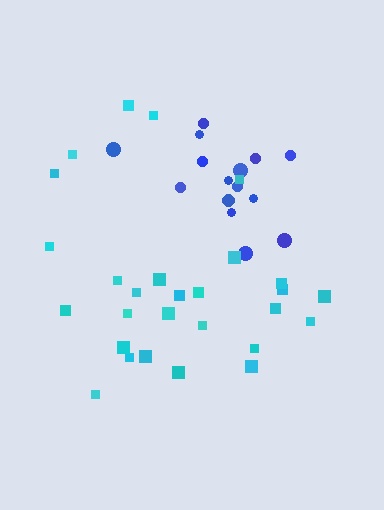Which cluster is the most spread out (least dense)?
Cyan.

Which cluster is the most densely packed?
Blue.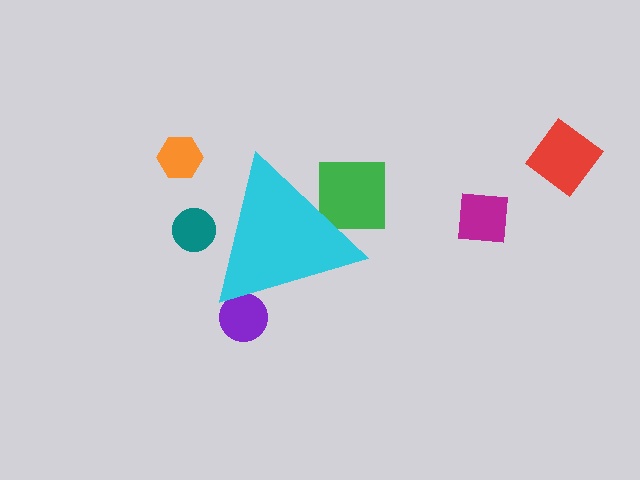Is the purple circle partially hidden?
Yes, the purple circle is partially hidden behind the cyan triangle.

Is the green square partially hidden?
Yes, the green square is partially hidden behind the cyan triangle.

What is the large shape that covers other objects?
A cyan triangle.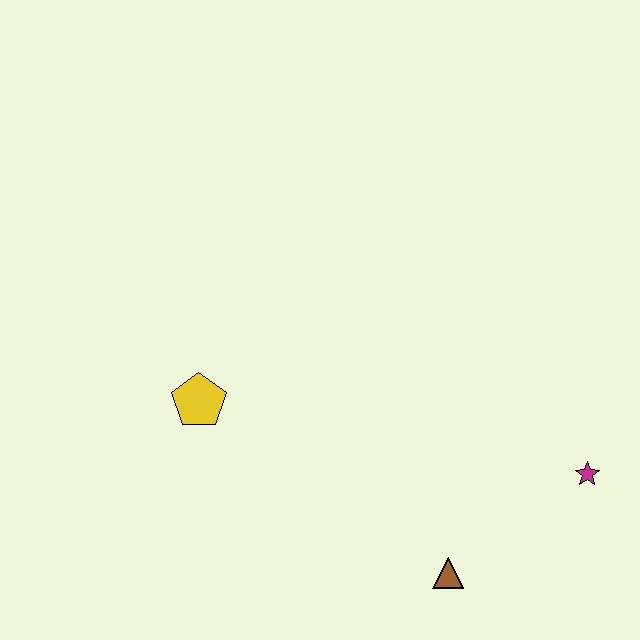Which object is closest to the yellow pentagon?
The brown triangle is closest to the yellow pentagon.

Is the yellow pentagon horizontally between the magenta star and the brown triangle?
No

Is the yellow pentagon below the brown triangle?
No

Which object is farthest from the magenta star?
The yellow pentagon is farthest from the magenta star.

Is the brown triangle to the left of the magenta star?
Yes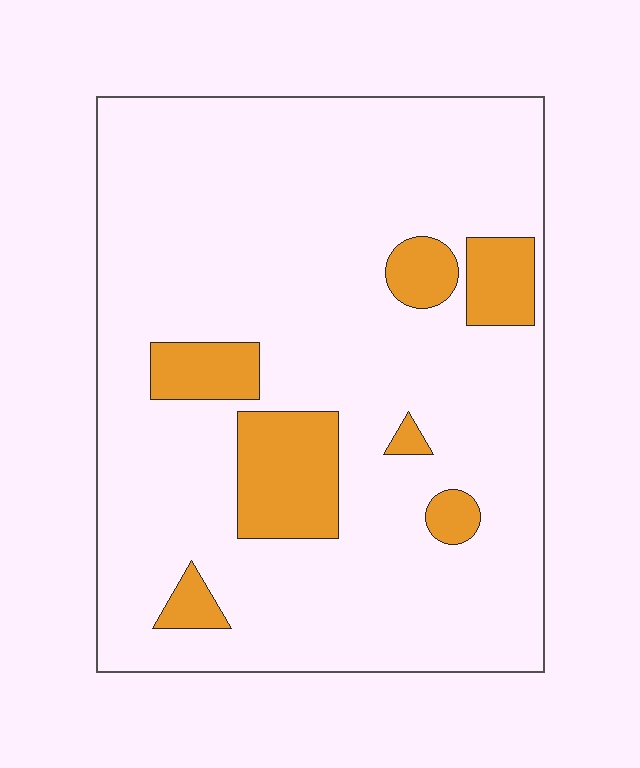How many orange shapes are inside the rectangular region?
7.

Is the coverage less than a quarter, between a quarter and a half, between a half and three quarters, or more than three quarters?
Less than a quarter.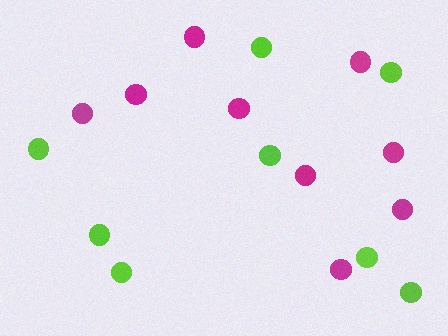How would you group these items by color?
There are 2 groups: one group of magenta circles (9) and one group of lime circles (8).